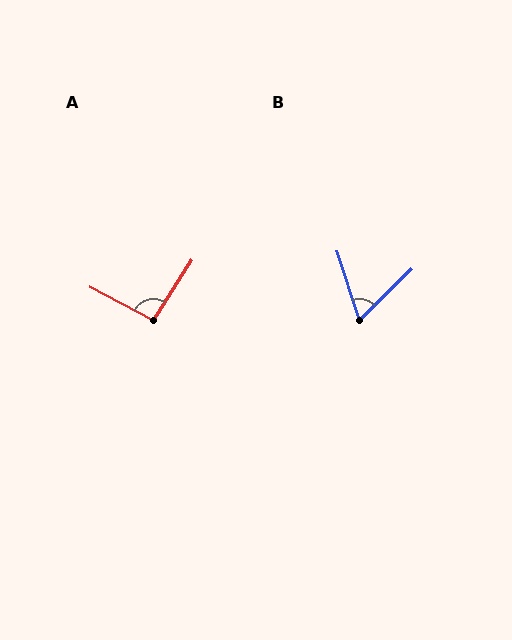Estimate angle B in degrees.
Approximately 63 degrees.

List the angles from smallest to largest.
B (63°), A (95°).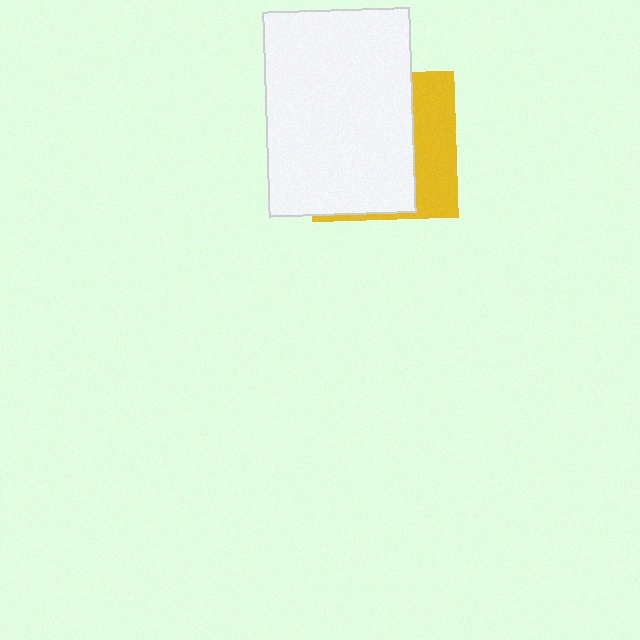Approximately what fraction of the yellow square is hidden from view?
Roughly 68% of the yellow square is hidden behind the white rectangle.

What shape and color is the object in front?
The object in front is a white rectangle.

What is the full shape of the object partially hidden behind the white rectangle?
The partially hidden object is a yellow square.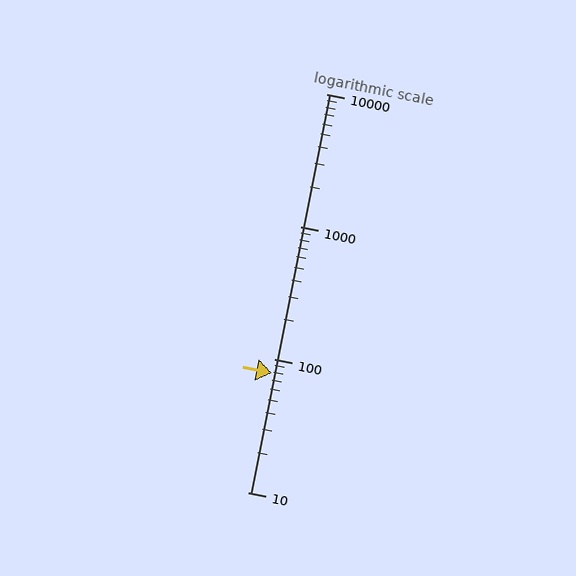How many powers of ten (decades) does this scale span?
The scale spans 3 decades, from 10 to 10000.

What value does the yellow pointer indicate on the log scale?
The pointer indicates approximately 79.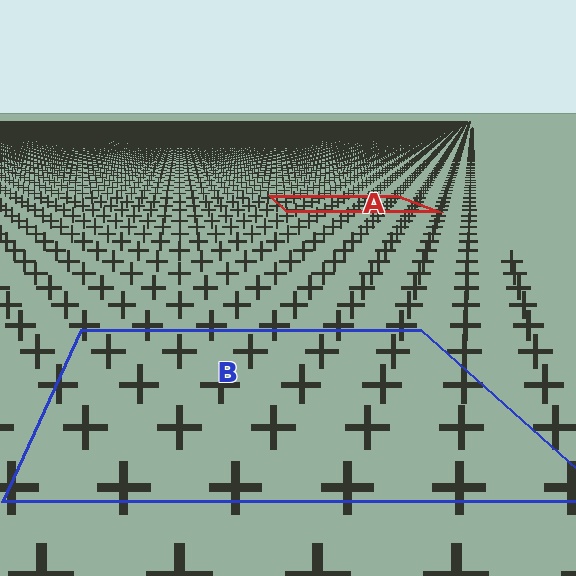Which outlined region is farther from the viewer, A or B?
Region A is farther from the viewer — the texture elements inside it appear smaller and more densely packed.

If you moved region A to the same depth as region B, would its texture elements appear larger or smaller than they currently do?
They would appear larger. At a closer depth, the same texture elements are projected at a bigger on-screen size.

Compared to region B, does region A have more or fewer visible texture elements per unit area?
Region A has more texture elements per unit area — they are packed more densely because it is farther away.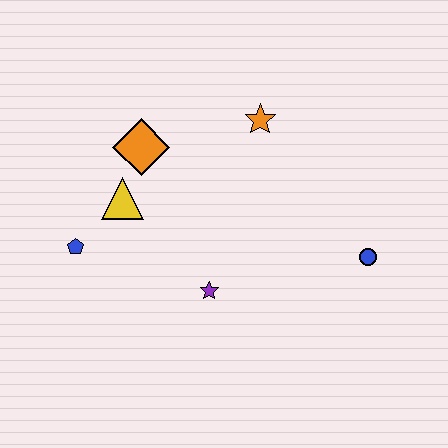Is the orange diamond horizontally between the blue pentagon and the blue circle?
Yes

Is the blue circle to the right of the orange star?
Yes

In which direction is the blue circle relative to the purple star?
The blue circle is to the right of the purple star.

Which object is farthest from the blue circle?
The blue pentagon is farthest from the blue circle.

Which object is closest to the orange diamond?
The yellow triangle is closest to the orange diamond.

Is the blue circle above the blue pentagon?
No